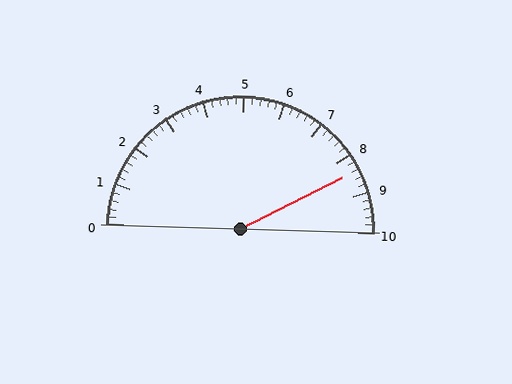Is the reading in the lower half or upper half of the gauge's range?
The reading is in the upper half of the range (0 to 10).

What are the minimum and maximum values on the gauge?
The gauge ranges from 0 to 10.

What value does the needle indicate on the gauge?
The needle indicates approximately 8.4.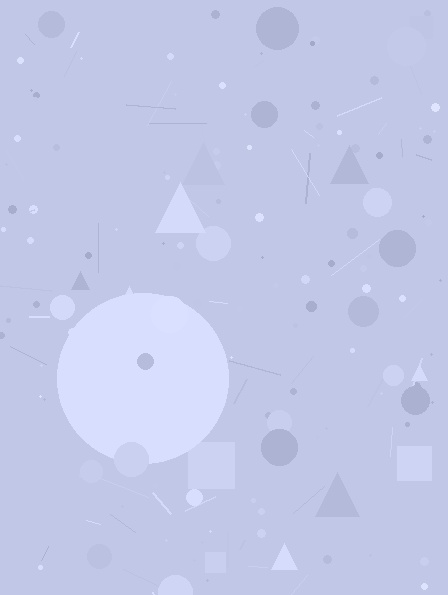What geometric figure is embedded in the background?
A circle is embedded in the background.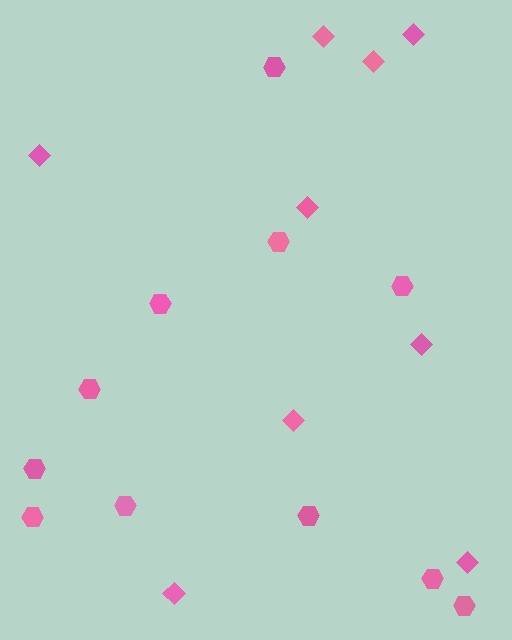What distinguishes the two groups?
There are 2 groups: one group of hexagons (11) and one group of diamonds (9).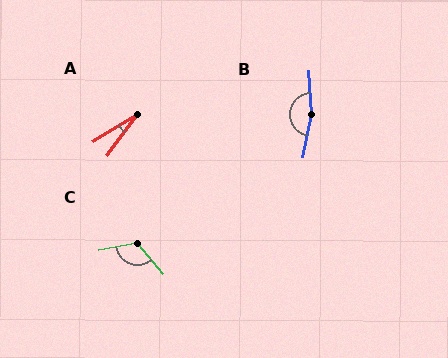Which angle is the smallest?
A, at approximately 23 degrees.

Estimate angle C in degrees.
Approximately 121 degrees.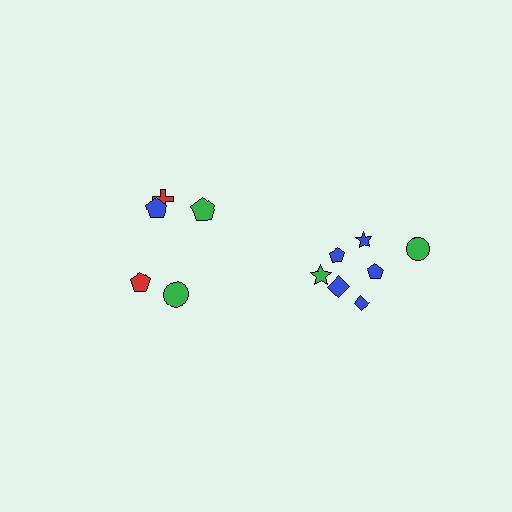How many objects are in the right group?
There are 7 objects.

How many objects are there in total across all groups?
There are 12 objects.